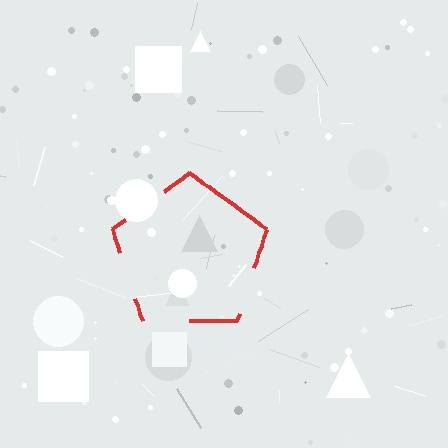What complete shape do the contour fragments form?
The contour fragments form a pentagon.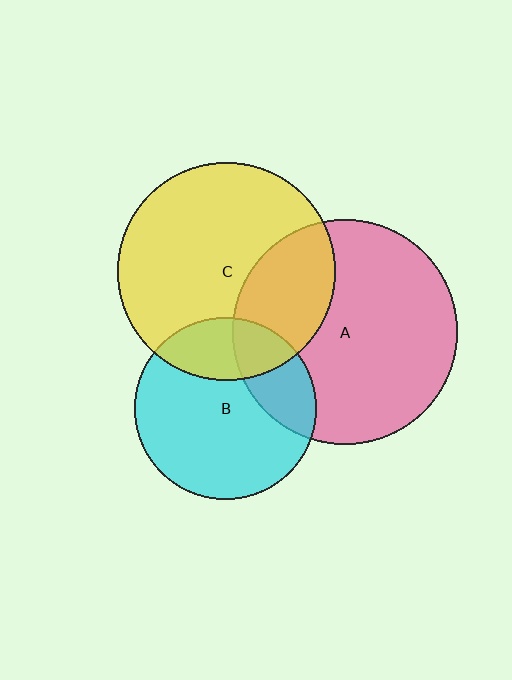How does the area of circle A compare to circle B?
Approximately 1.5 times.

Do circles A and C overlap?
Yes.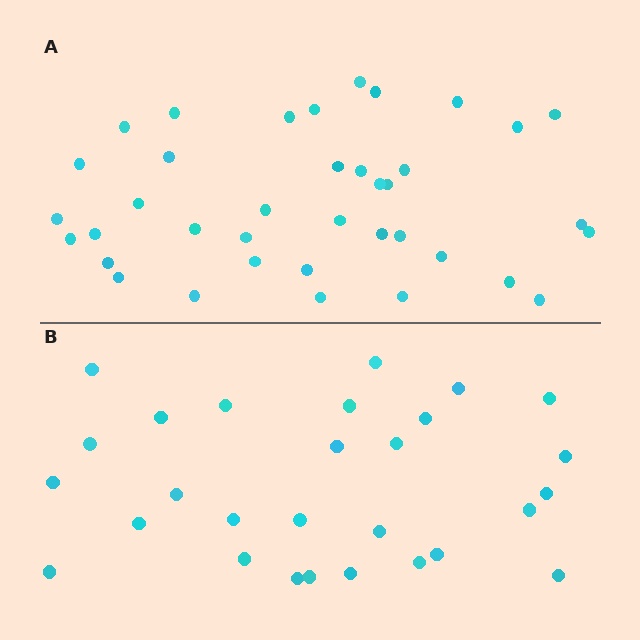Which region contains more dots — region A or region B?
Region A (the top region) has more dots.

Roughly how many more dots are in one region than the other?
Region A has roughly 10 or so more dots than region B.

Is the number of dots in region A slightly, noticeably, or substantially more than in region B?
Region A has noticeably more, but not dramatically so. The ratio is roughly 1.4 to 1.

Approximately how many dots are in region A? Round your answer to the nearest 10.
About 40 dots. (The exact count is 38, which rounds to 40.)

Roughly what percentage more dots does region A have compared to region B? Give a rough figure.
About 35% more.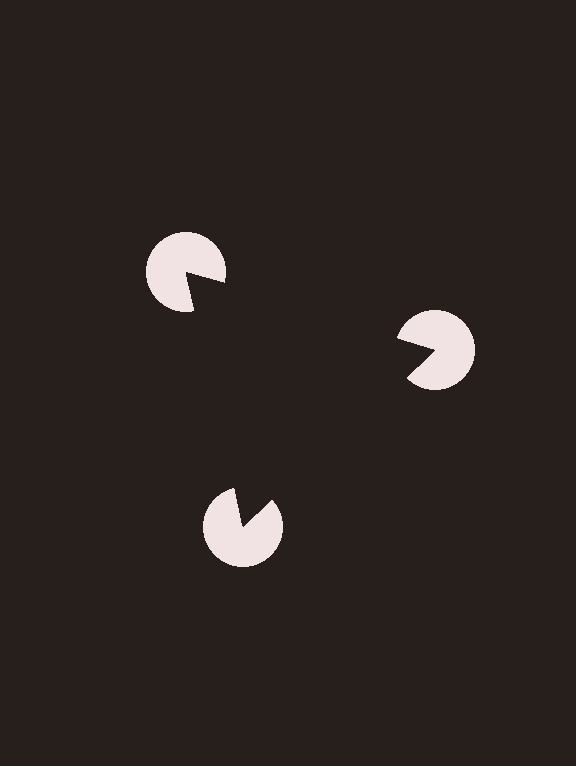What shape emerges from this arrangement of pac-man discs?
An illusory triangle — its edges are inferred from the aligned wedge cuts in the pac-man discs, not physically drawn.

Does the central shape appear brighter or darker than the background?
It typically appears slightly darker than the background, even though no actual brightness change is drawn.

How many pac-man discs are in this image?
There are 3 — one at each vertex of the illusory triangle.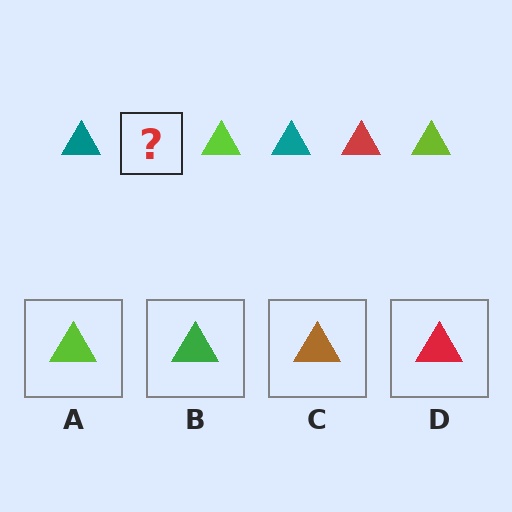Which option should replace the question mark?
Option D.